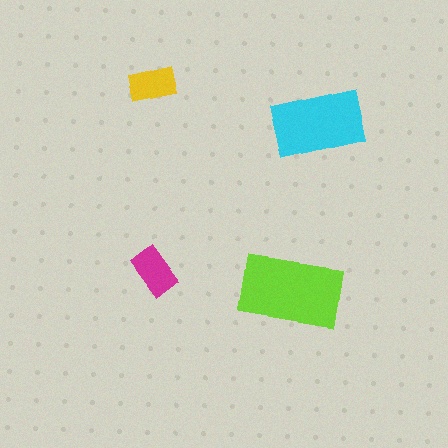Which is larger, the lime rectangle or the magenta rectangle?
The lime one.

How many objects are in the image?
There are 4 objects in the image.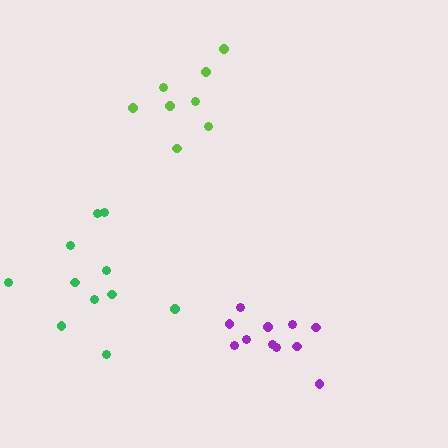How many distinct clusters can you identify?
There are 3 distinct clusters.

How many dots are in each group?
Group 1: 11 dots, Group 2: 8 dots, Group 3: 11 dots (30 total).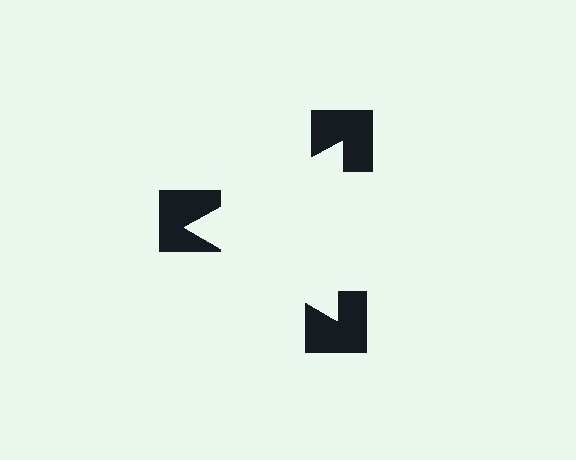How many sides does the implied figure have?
3 sides.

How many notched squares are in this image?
There are 3 — one at each vertex of the illusory triangle.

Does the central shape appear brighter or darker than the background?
It typically appears slightly brighter than the background, even though no actual brightness change is drawn.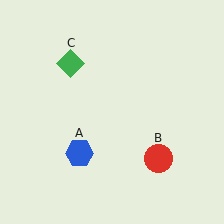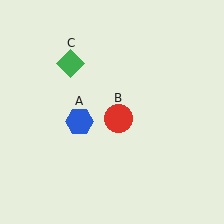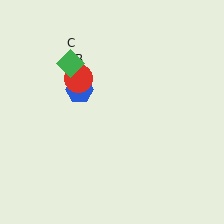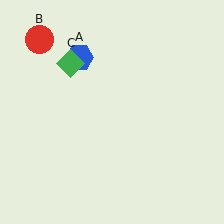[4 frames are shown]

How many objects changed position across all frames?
2 objects changed position: blue hexagon (object A), red circle (object B).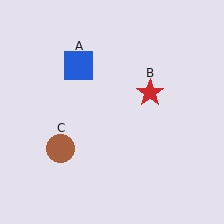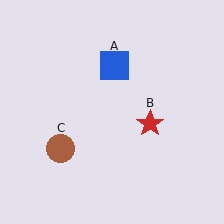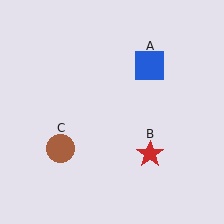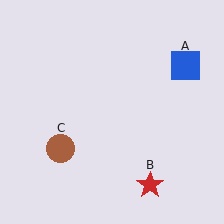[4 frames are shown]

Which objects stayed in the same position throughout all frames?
Brown circle (object C) remained stationary.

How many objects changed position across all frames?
2 objects changed position: blue square (object A), red star (object B).